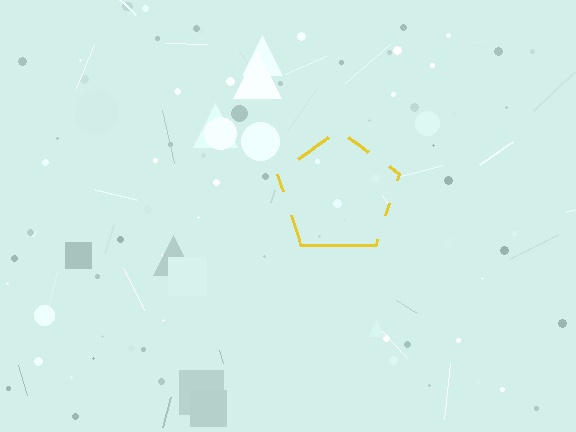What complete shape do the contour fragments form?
The contour fragments form a pentagon.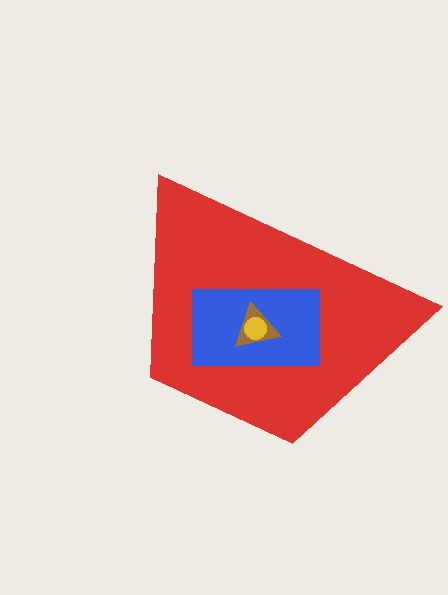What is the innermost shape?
The yellow circle.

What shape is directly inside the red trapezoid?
The blue rectangle.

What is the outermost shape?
The red trapezoid.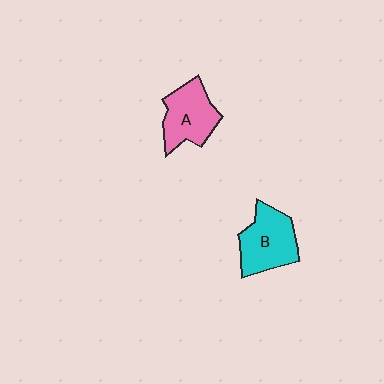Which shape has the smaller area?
Shape A (pink).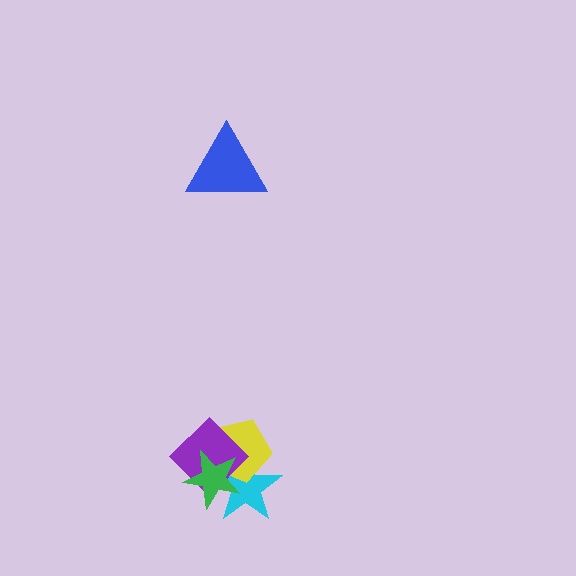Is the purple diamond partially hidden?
Yes, it is partially covered by another shape.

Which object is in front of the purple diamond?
The green star is in front of the purple diamond.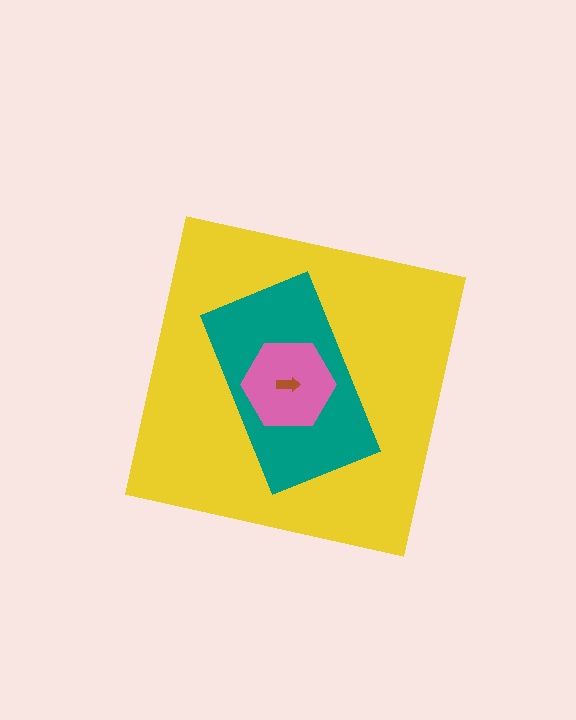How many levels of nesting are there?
4.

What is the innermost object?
The brown arrow.